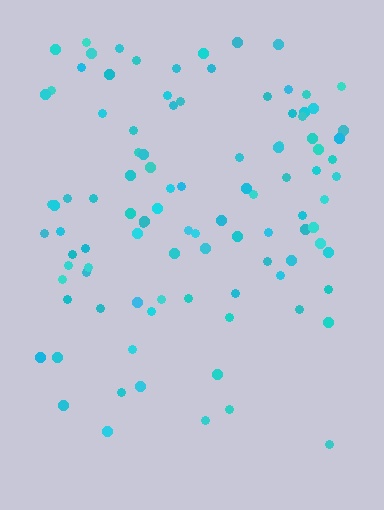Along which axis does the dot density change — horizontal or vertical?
Vertical.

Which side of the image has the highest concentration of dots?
The top.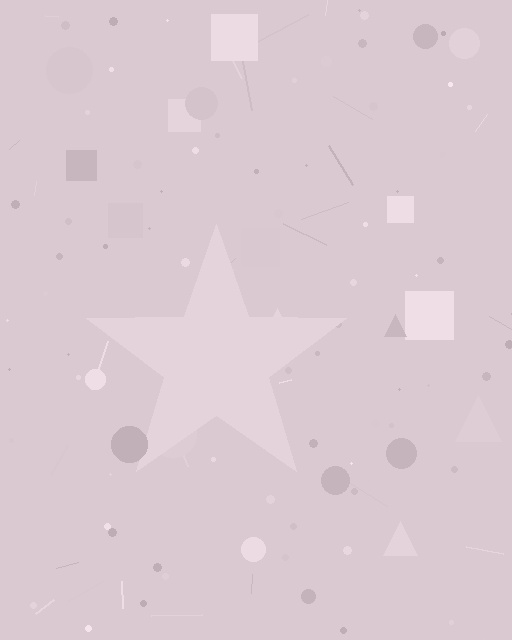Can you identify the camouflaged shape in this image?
The camouflaged shape is a star.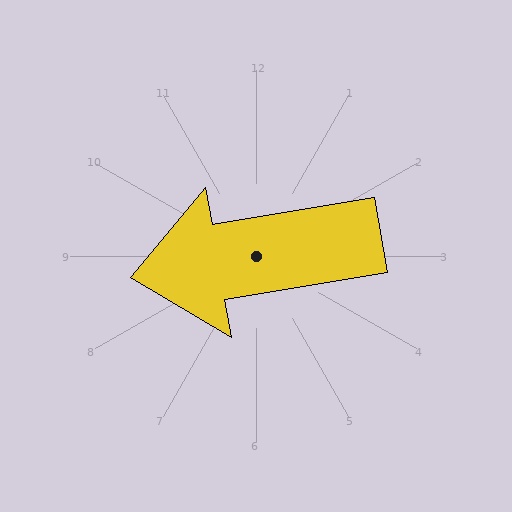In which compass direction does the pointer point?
West.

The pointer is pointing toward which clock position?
Roughly 9 o'clock.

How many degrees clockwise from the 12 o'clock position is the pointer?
Approximately 260 degrees.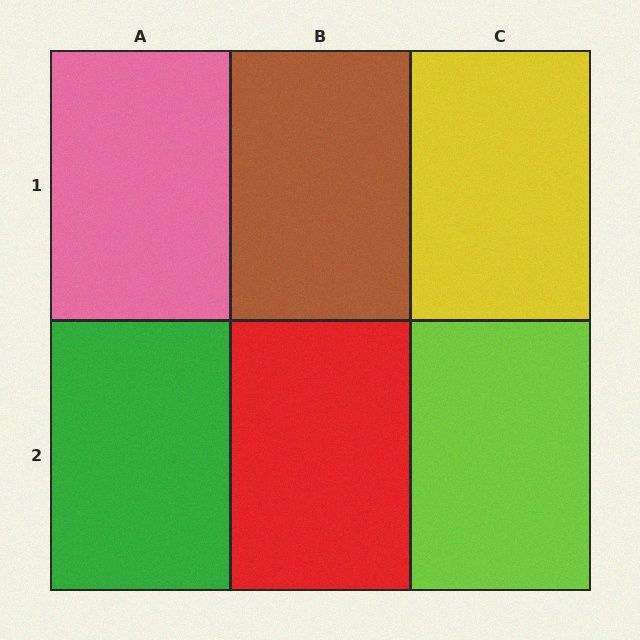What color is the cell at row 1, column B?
Brown.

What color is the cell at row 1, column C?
Yellow.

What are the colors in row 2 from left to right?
Green, red, lime.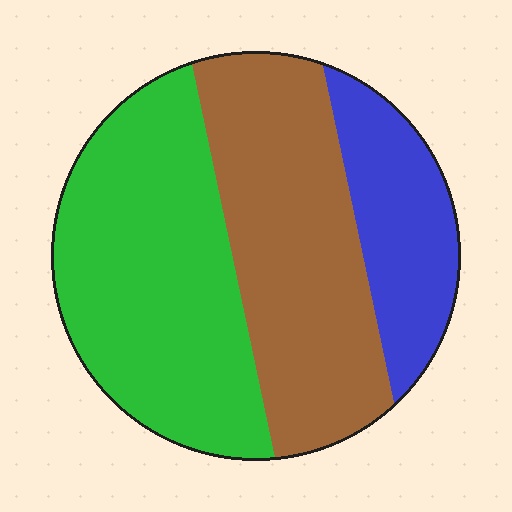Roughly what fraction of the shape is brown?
Brown takes up between a quarter and a half of the shape.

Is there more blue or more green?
Green.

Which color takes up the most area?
Green, at roughly 45%.